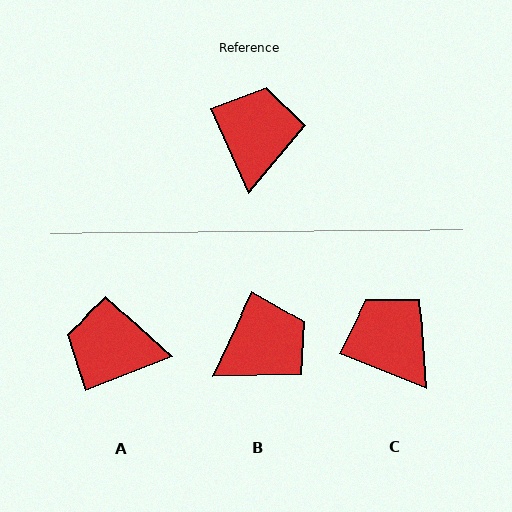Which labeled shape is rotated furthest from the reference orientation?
A, about 87 degrees away.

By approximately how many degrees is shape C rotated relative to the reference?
Approximately 44 degrees counter-clockwise.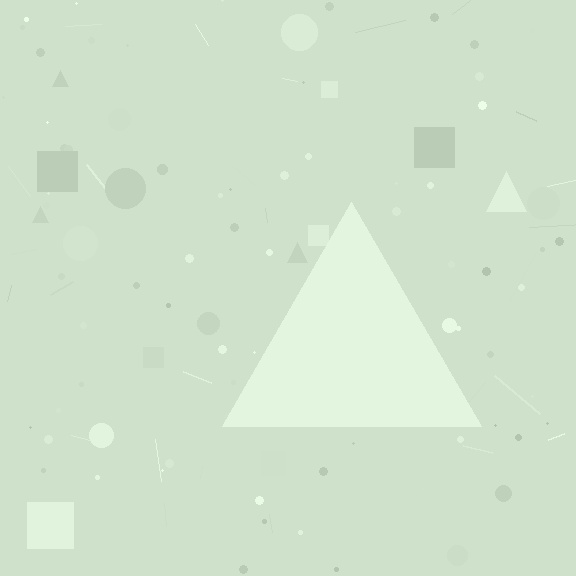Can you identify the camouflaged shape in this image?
The camouflaged shape is a triangle.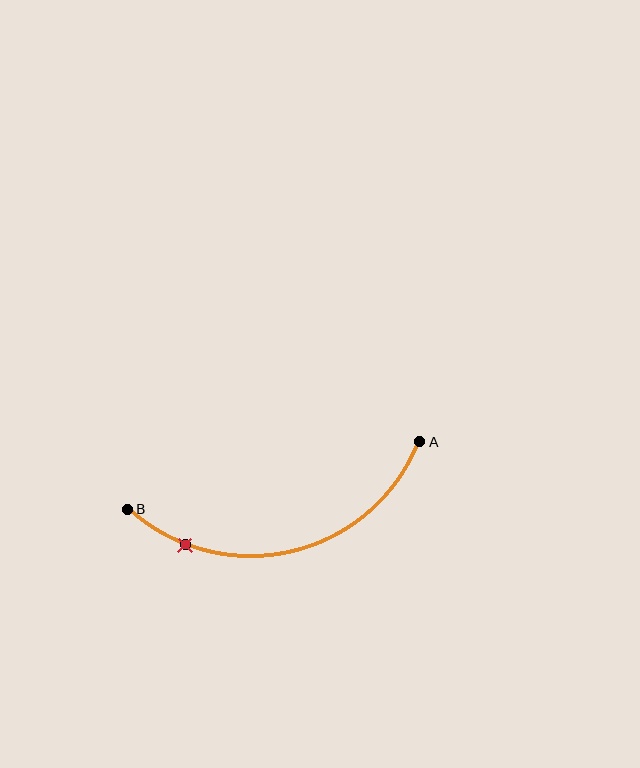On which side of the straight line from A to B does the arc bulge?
The arc bulges below the straight line connecting A and B.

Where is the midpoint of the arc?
The arc midpoint is the point on the curve farthest from the straight line joining A and B. It sits below that line.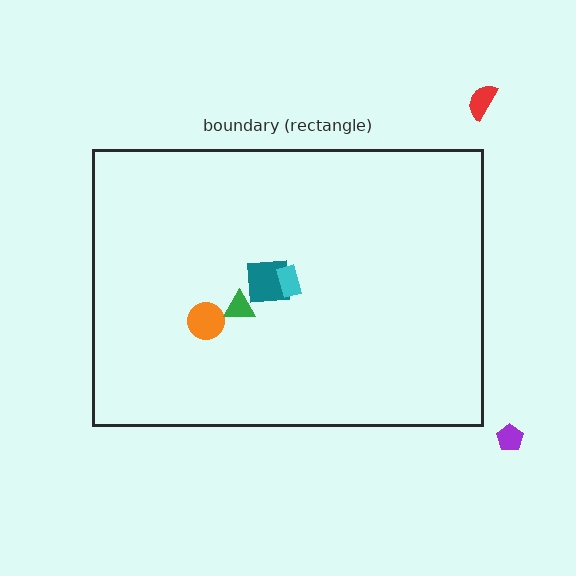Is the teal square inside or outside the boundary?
Inside.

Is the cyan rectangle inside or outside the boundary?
Inside.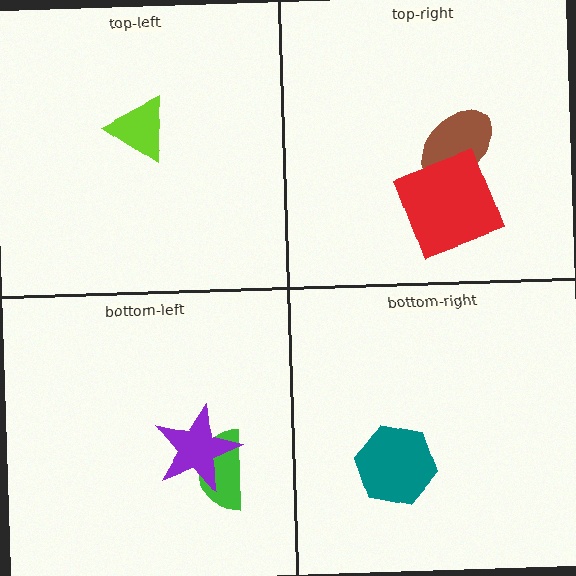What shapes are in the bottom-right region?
The teal hexagon.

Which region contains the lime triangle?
The top-left region.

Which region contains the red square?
The top-right region.